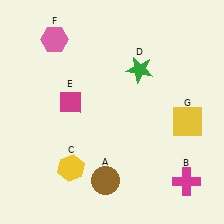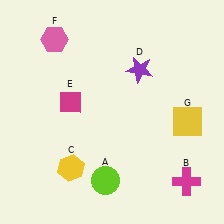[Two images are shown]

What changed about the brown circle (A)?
In Image 1, A is brown. In Image 2, it changed to lime.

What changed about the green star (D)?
In Image 1, D is green. In Image 2, it changed to purple.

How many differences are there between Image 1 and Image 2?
There are 2 differences between the two images.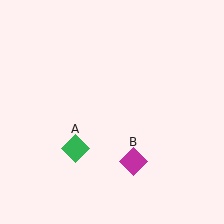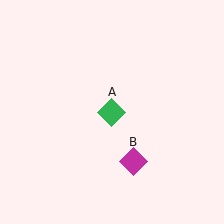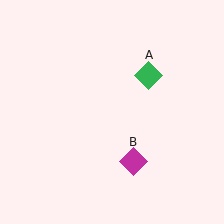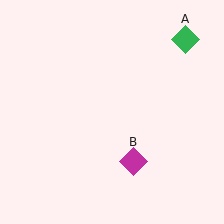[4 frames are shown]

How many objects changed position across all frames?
1 object changed position: green diamond (object A).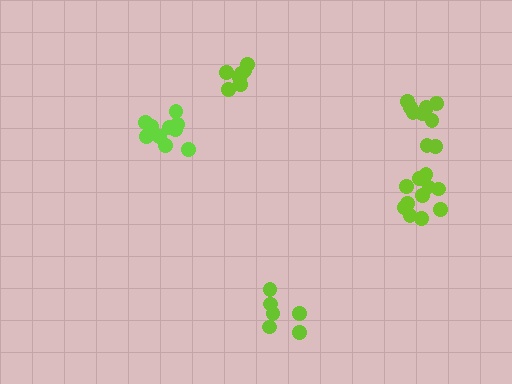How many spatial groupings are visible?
There are 5 spatial groupings.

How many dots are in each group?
Group 1: 11 dots, Group 2: 6 dots, Group 3: 10 dots, Group 4: 9 dots, Group 5: 7 dots (43 total).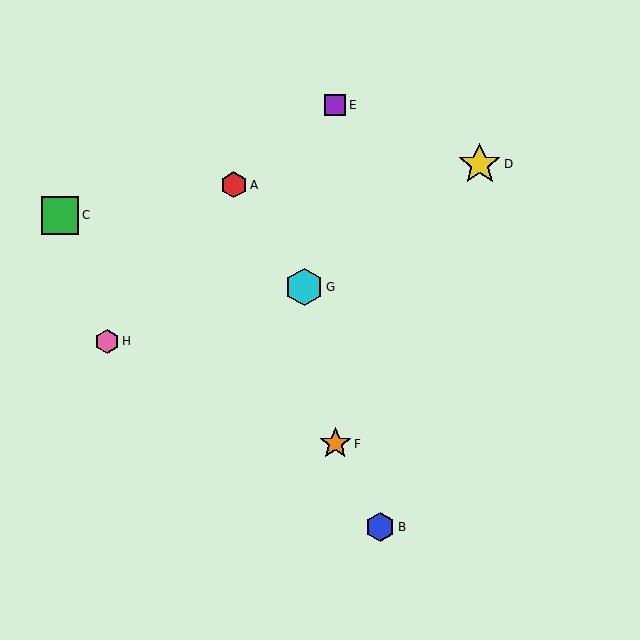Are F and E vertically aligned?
Yes, both are at x≈335.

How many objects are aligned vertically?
2 objects (E, F) are aligned vertically.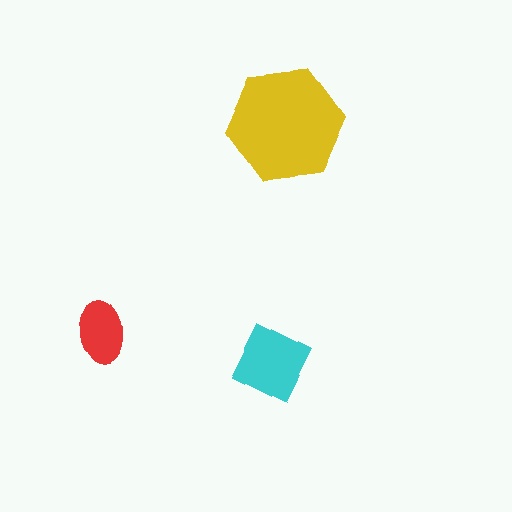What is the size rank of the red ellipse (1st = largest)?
3rd.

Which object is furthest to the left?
The red ellipse is leftmost.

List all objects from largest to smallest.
The yellow hexagon, the cyan square, the red ellipse.